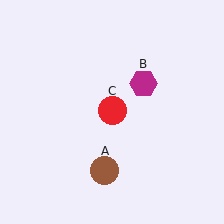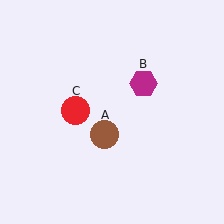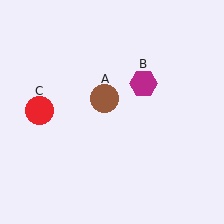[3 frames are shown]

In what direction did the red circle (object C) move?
The red circle (object C) moved left.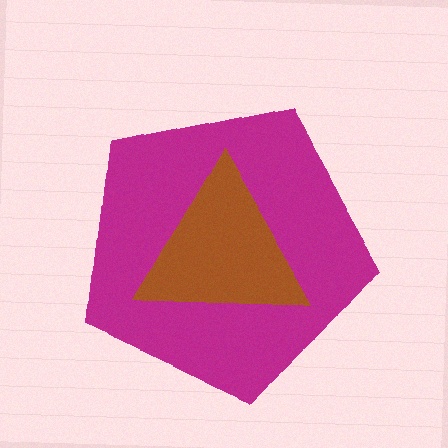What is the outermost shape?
The magenta pentagon.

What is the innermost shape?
The brown triangle.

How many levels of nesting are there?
2.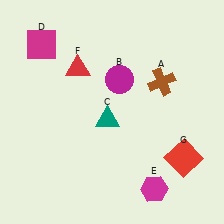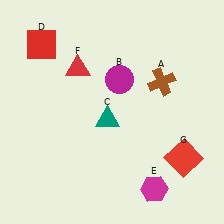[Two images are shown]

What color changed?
The square (D) changed from magenta in Image 1 to red in Image 2.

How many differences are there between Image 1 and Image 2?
There is 1 difference between the two images.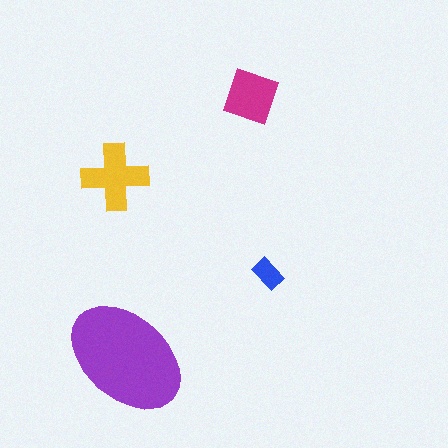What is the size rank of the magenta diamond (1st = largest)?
3rd.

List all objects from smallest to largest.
The blue rectangle, the magenta diamond, the yellow cross, the purple ellipse.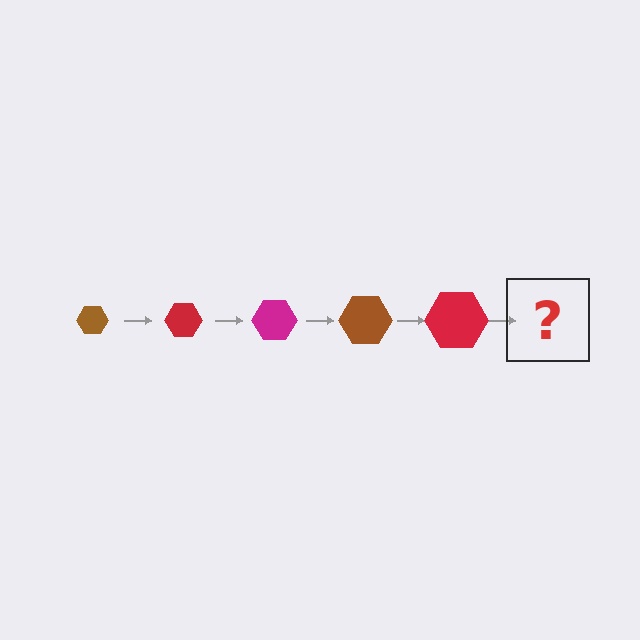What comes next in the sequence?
The next element should be a magenta hexagon, larger than the previous one.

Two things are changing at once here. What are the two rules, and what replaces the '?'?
The two rules are that the hexagon grows larger each step and the color cycles through brown, red, and magenta. The '?' should be a magenta hexagon, larger than the previous one.